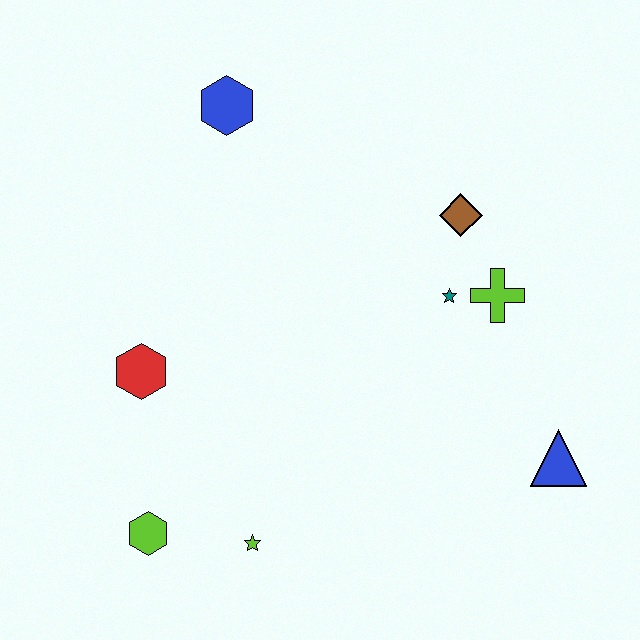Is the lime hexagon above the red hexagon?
No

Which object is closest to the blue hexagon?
The brown diamond is closest to the blue hexagon.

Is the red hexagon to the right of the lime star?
No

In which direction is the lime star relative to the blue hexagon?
The lime star is below the blue hexagon.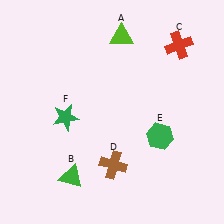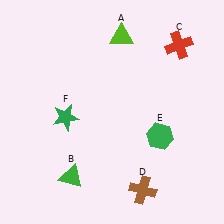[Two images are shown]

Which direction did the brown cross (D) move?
The brown cross (D) moved right.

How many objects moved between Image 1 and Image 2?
1 object moved between the two images.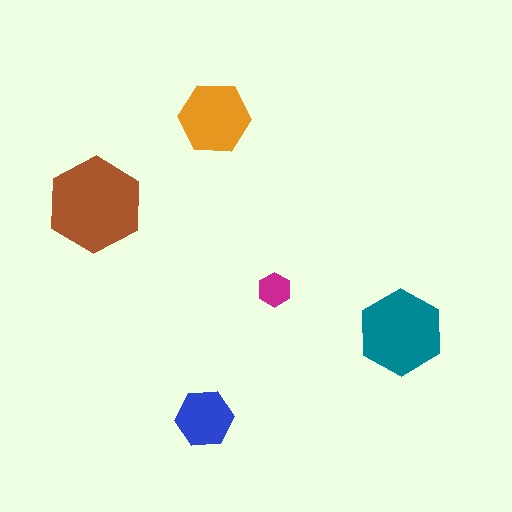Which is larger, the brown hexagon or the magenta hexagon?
The brown one.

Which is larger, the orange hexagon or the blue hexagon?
The orange one.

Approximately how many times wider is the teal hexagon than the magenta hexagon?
About 2.5 times wider.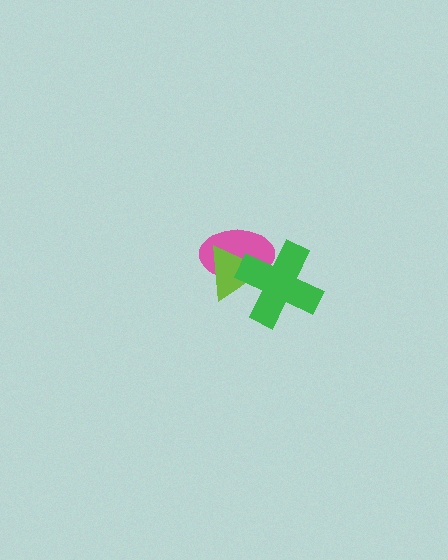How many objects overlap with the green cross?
2 objects overlap with the green cross.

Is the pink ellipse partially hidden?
Yes, it is partially covered by another shape.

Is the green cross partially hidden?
No, no other shape covers it.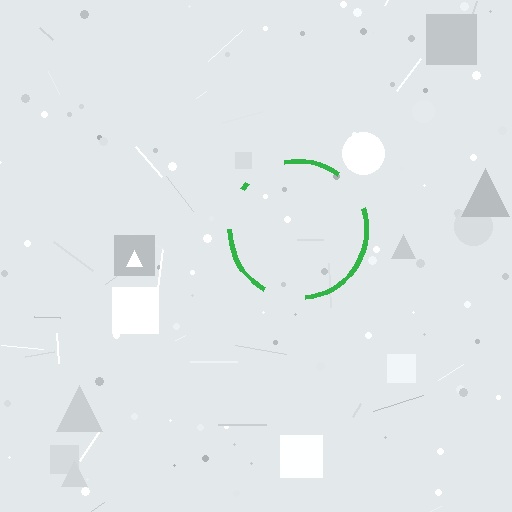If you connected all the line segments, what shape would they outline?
They would outline a circle.